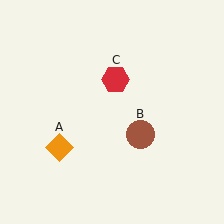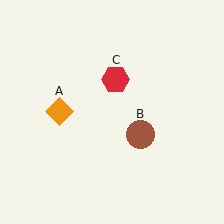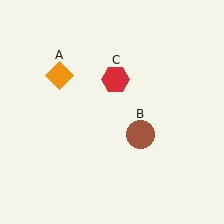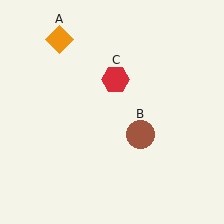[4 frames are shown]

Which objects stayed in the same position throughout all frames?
Brown circle (object B) and red hexagon (object C) remained stationary.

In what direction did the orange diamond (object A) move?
The orange diamond (object A) moved up.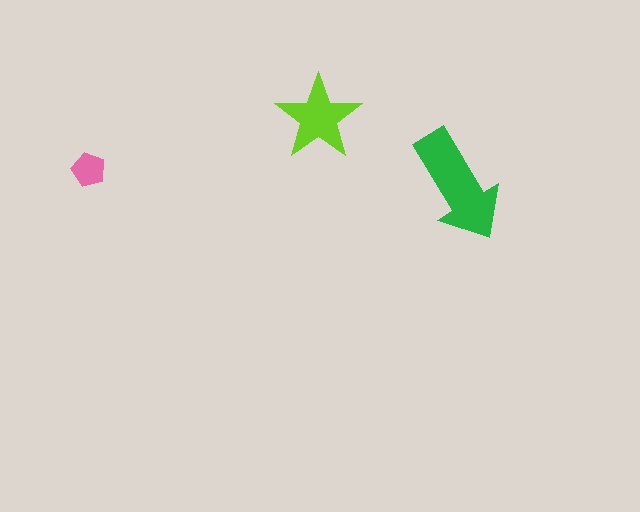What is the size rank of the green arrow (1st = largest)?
1st.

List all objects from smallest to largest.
The pink pentagon, the lime star, the green arrow.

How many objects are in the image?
There are 3 objects in the image.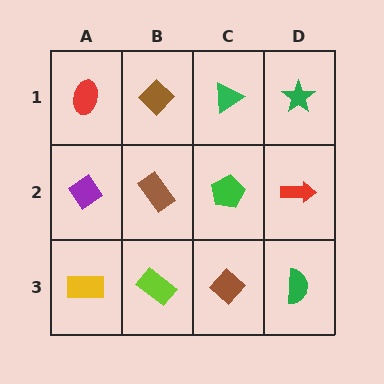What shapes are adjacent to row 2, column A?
A red ellipse (row 1, column A), a yellow rectangle (row 3, column A), a brown rectangle (row 2, column B).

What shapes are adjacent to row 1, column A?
A purple diamond (row 2, column A), a brown diamond (row 1, column B).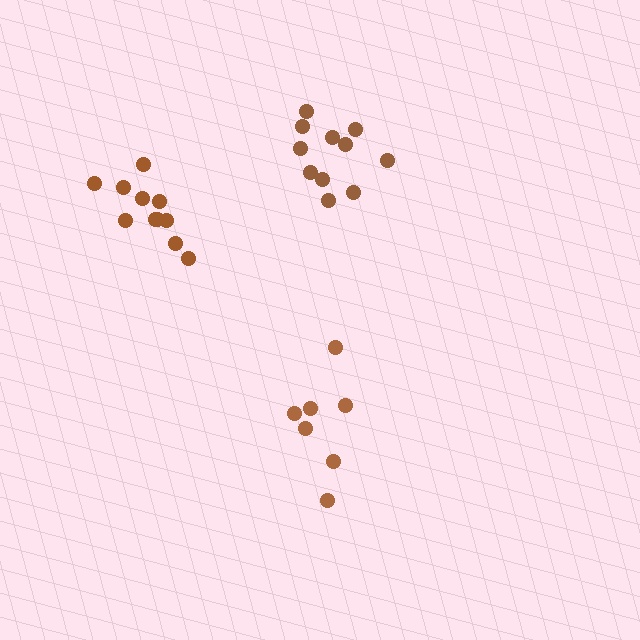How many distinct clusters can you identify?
There are 3 distinct clusters.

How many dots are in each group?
Group 1: 11 dots, Group 2: 7 dots, Group 3: 11 dots (29 total).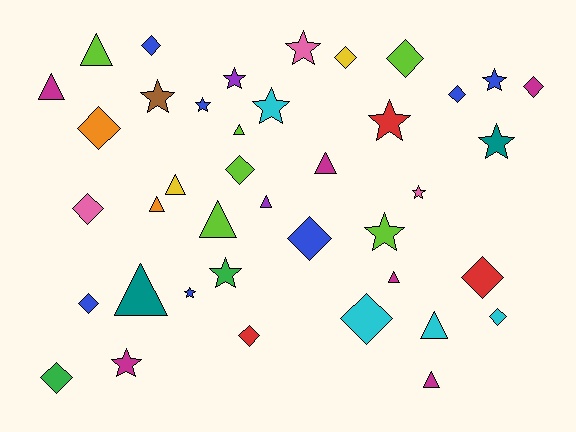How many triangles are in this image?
There are 12 triangles.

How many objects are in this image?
There are 40 objects.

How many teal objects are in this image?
There are 2 teal objects.